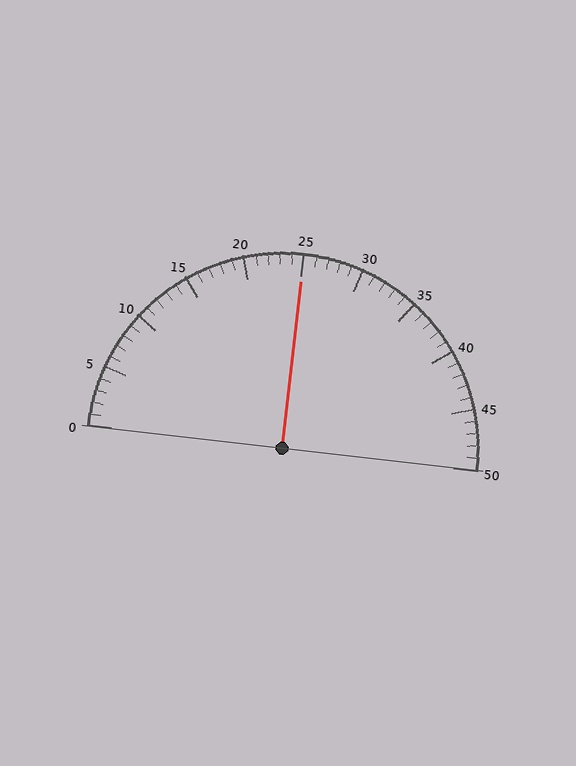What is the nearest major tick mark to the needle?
The nearest major tick mark is 25.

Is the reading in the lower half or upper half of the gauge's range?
The reading is in the upper half of the range (0 to 50).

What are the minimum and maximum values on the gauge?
The gauge ranges from 0 to 50.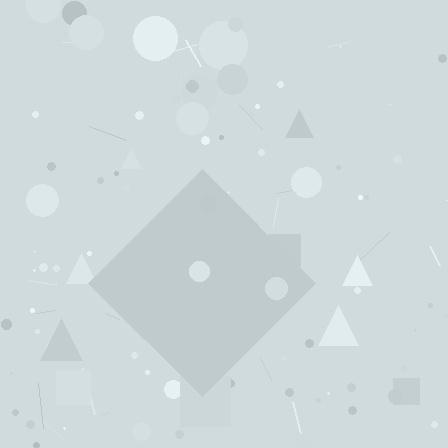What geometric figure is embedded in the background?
A diamond is embedded in the background.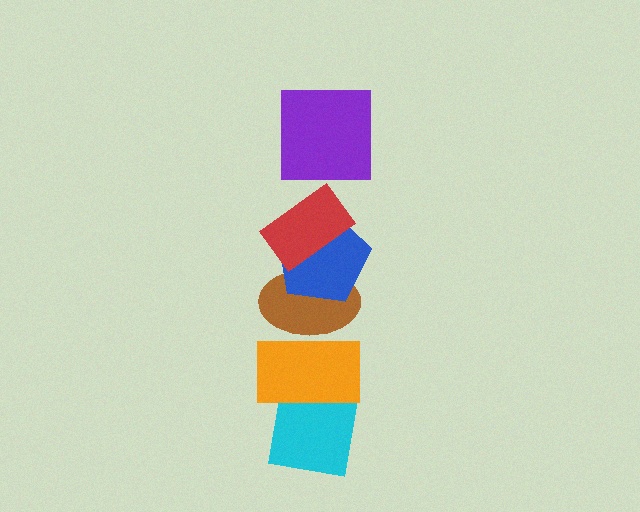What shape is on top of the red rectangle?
The purple square is on top of the red rectangle.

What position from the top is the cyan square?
The cyan square is 6th from the top.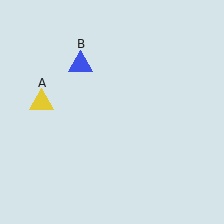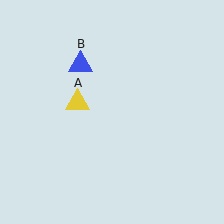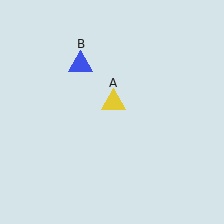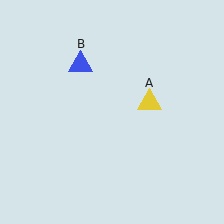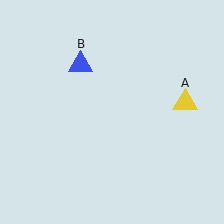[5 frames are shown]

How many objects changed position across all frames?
1 object changed position: yellow triangle (object A).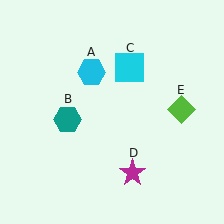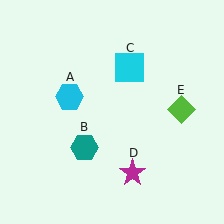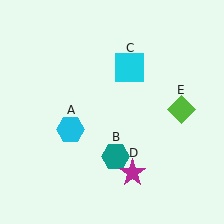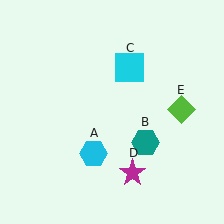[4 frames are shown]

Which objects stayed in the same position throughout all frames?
Cyan square (object C) and magenta star (object D) and lime diamond (object E) remained stationary.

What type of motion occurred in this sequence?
The cyan hexagon (object A), teal hexagon (object B) rotated counterclockwise around the center of the scene.